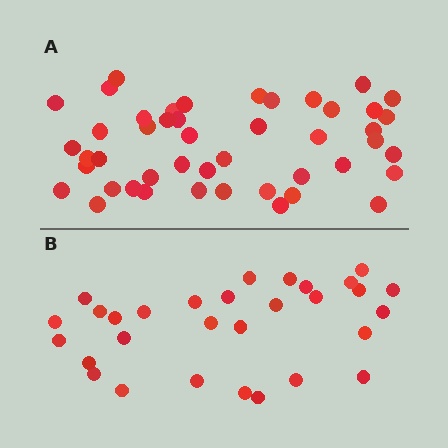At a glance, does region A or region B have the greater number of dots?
Region A (the top region) has more dots.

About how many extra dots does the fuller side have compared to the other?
Region A has approximately 15 more dots than region B.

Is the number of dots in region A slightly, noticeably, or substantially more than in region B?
Region A has substantially more. The ratio is roughly 1.5 to 1.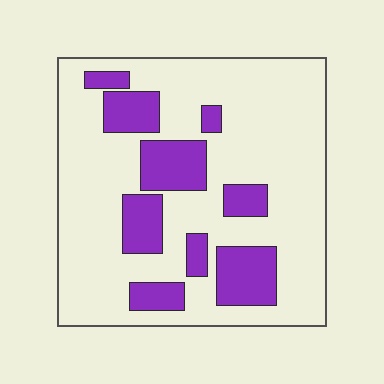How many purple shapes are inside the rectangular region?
9.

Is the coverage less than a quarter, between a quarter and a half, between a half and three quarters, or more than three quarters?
Less than a quarter.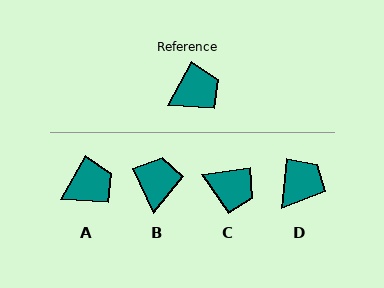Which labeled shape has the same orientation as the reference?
A.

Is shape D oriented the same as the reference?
No, it is off by about 24 degrees.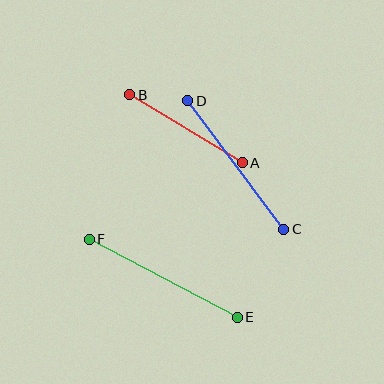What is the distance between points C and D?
The distance is approximately 161 pixels.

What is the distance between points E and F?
The distance is approximately 168 pixels.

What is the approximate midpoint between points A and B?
The midpoint is at approximately (186, 129) pixels.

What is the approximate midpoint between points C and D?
The midpoint is at approximately (236, 165) pixels.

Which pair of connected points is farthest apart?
Points E and F are farthest apart.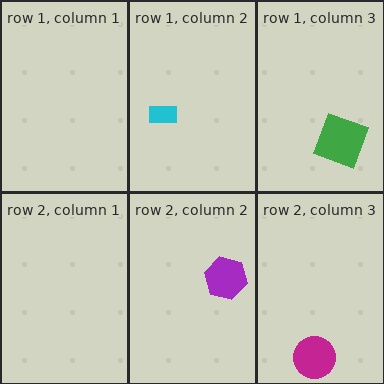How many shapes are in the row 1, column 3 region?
1.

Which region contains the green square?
The row 1, column 3 region.